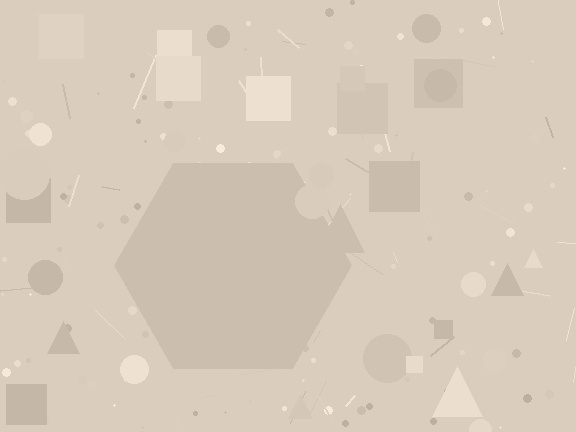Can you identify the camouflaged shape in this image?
The camouflaged shape is a hexagon.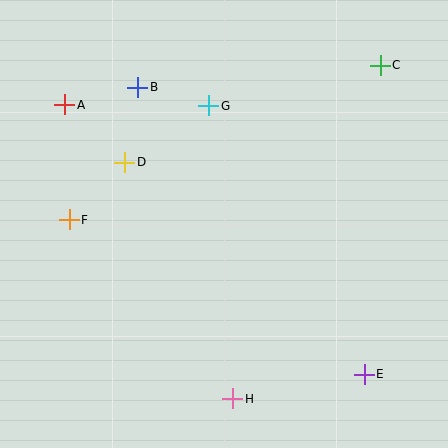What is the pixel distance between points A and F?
The distance between A and F is 115 pixels.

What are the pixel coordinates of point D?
Point D is at (125, 162).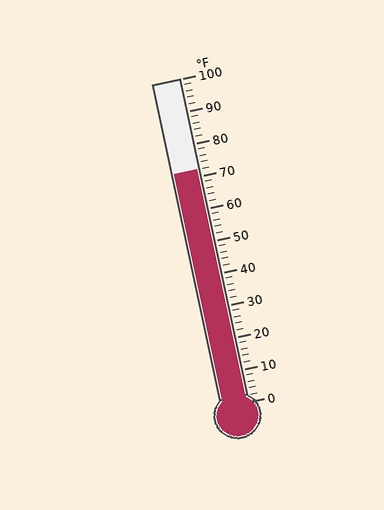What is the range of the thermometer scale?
The thermometer scale ranges from 0°F to 100°F.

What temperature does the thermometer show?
The thermometer shows approximately 72°F.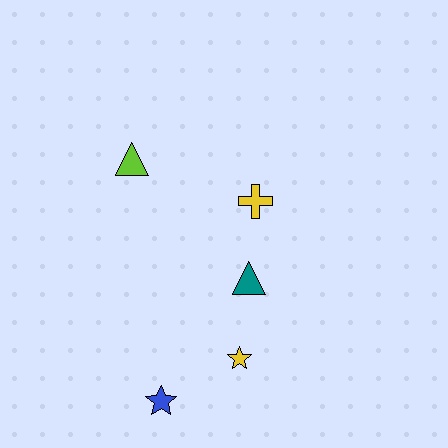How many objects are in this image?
There are 5 objects.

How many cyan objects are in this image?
There are no cyan objects.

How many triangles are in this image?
There are 2 triangles.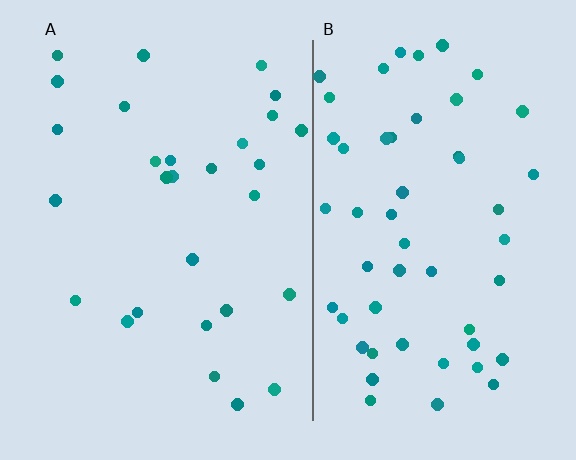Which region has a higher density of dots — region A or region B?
B (the right).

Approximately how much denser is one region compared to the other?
Approximately 1.9× — region B over region A.